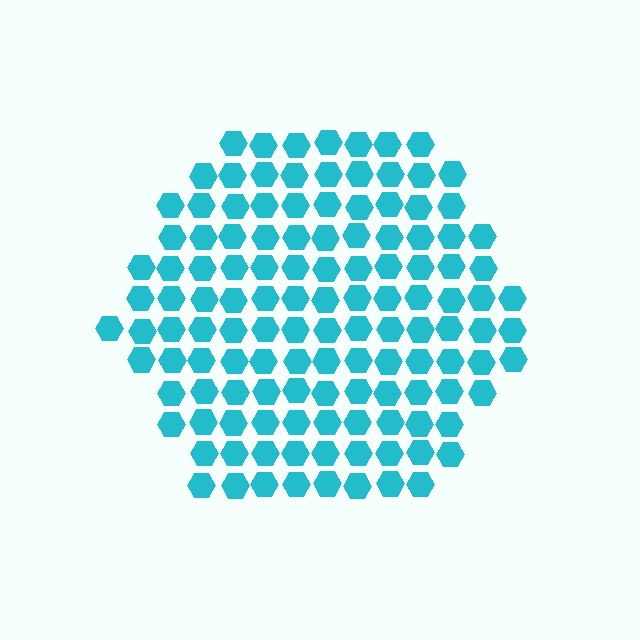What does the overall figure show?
The overall figure shows a hexagon.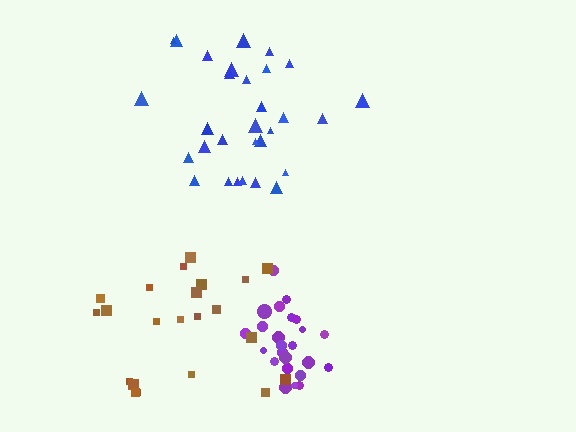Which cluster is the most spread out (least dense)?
Brown.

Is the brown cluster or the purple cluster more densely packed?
Purple.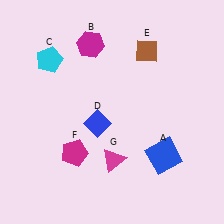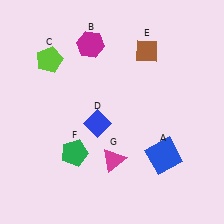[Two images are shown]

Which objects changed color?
C changed from cyan to lime. F changed from magenta to green.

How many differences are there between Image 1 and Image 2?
There are 2 differences between the two images.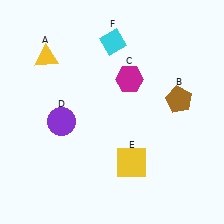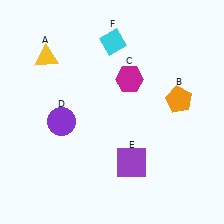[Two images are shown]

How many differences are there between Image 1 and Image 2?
There are 2 differences between the two images.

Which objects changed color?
B changed from brown to orange. E changed from yellow to purple.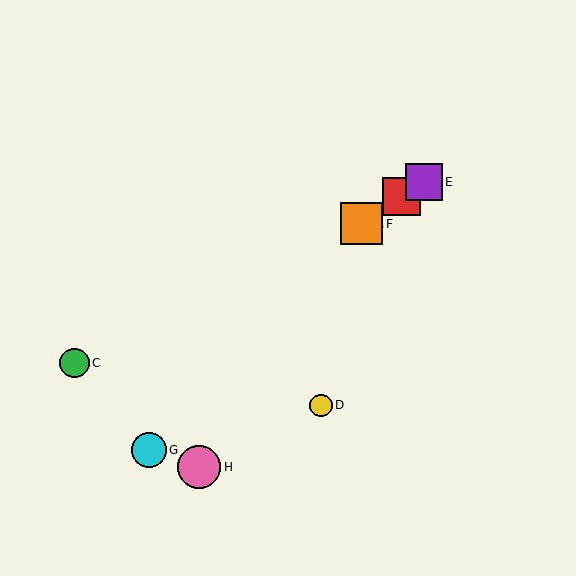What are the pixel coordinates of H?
Object H is at (199, 467).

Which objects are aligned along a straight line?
Objects A, B, E, F are aligned along a straight line.